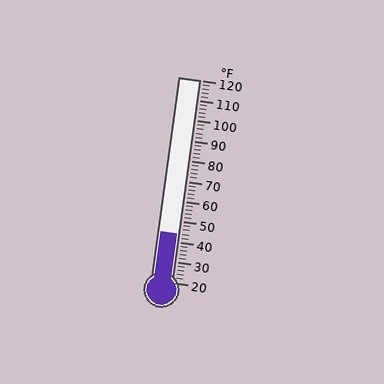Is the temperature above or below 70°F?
The temperature is below 70°F.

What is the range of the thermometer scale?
The thermometer scale ranges from 20°F to 120°F.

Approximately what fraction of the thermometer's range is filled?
The thermometer is filled to approximately 25% of its range.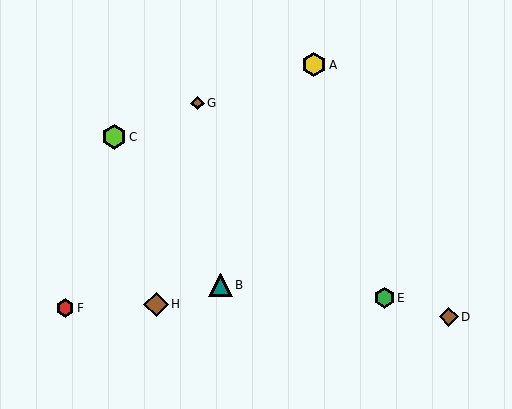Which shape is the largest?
The brown diamond (labeled H) is the largest.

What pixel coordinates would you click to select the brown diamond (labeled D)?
Click at (449, 317) to select the brown diamond D.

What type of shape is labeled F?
Shape F is a red hexagon.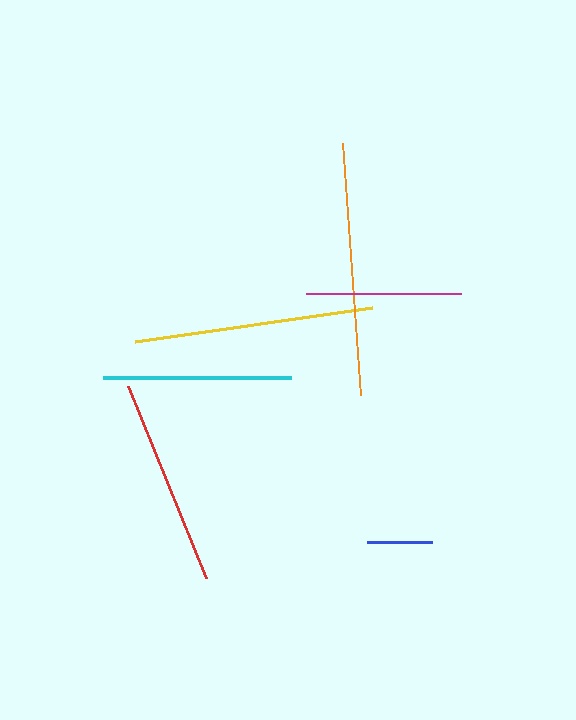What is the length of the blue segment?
The blue segment is approximately 64 pixels long.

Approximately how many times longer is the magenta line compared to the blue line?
The magenta line is approximately 2.4 times the length of the blue line.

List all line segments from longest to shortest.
From longest to shortest: orange, yellow, red, cyan, magenta, blue.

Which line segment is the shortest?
The blue line is the shortest at approximately 64 pixels.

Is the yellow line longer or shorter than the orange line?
The orange line is longer than the yellow line.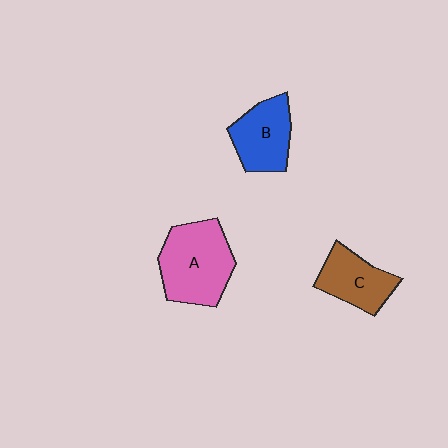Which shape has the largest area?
Shape A (pink).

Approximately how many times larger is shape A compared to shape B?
Approximately 1.4 times.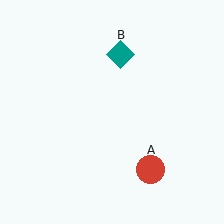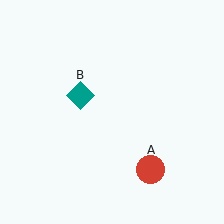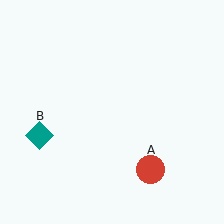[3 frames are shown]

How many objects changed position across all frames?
1 object changed position: teal diamond (object B).